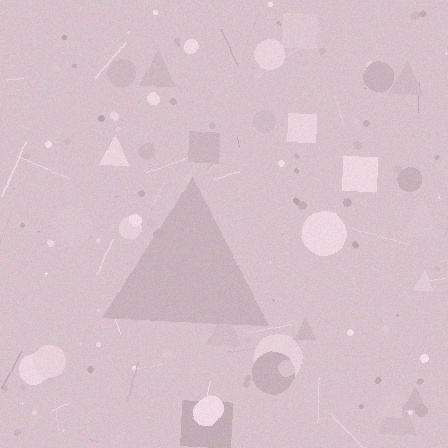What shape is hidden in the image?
A triangle is hidden in the image.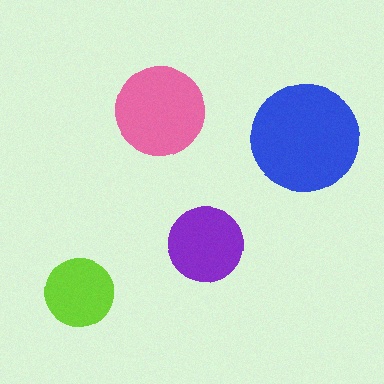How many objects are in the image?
There are 4 objects in the image.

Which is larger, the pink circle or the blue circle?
The blue one.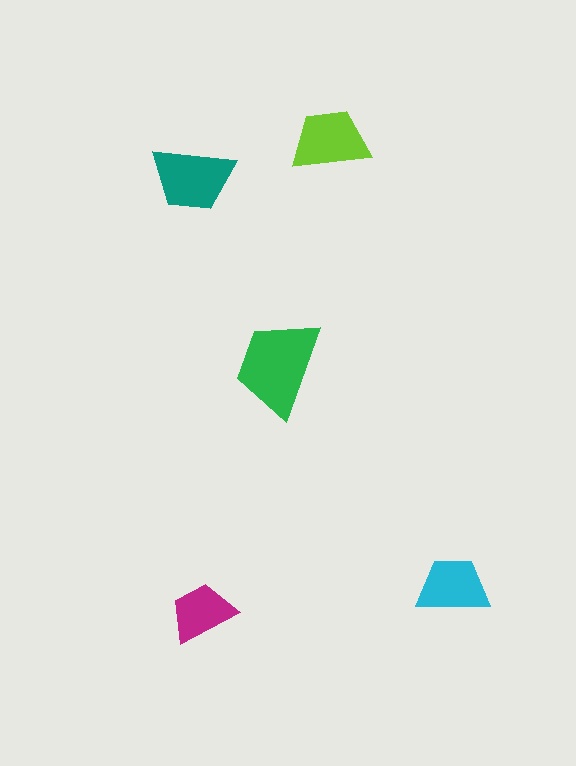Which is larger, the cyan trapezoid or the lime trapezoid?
The lime one.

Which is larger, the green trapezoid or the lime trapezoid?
The green one.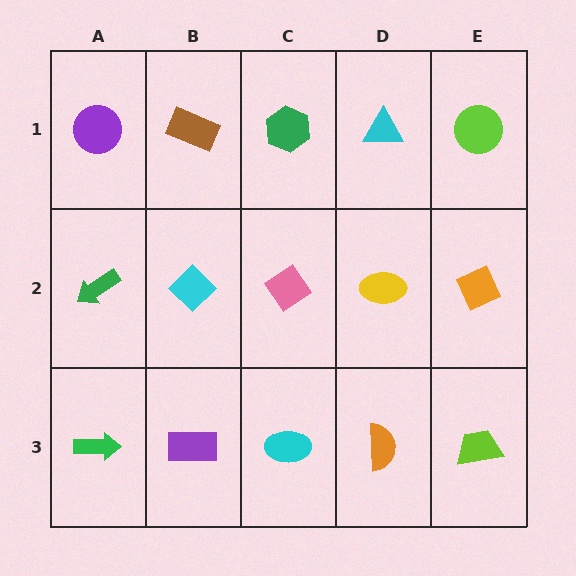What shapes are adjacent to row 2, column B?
A brown rectangle (row 1, column B), a purple rectangle (row 3, column B), a green arrow (row 2, column A), a pink diamond (row 2, column C).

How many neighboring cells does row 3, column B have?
3.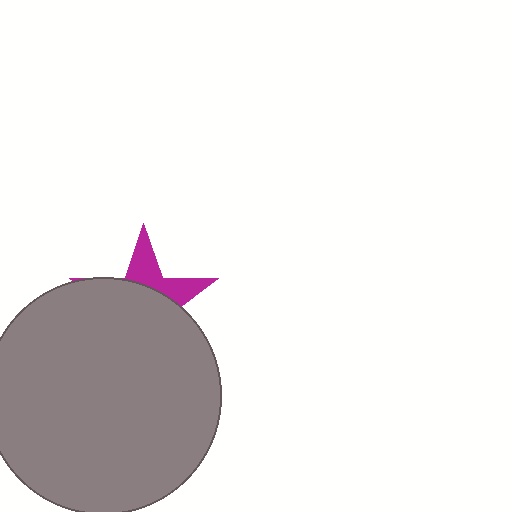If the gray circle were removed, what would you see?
You would see the complete magenta star.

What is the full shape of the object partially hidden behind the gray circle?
The partially hidden object is a magenta star.